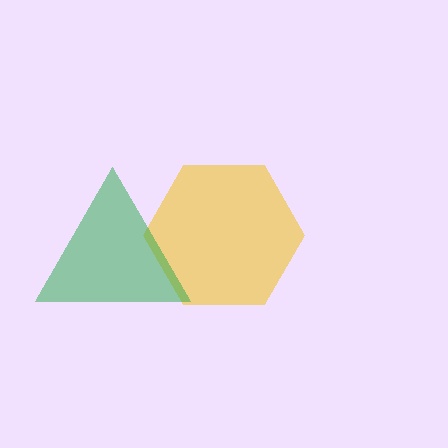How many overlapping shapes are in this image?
There are 2 overlapping shapes in the image.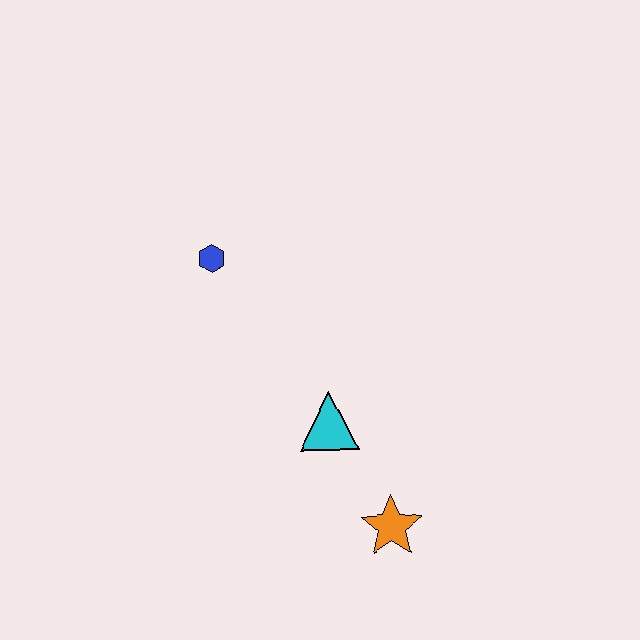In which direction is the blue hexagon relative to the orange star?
The blue hexagon is above the orange star.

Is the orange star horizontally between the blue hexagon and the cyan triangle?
No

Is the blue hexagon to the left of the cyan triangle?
Yes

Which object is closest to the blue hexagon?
The cyan triangle is closest to the blue hexagon.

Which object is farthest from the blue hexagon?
The orange star is farthest from the blue hexagon.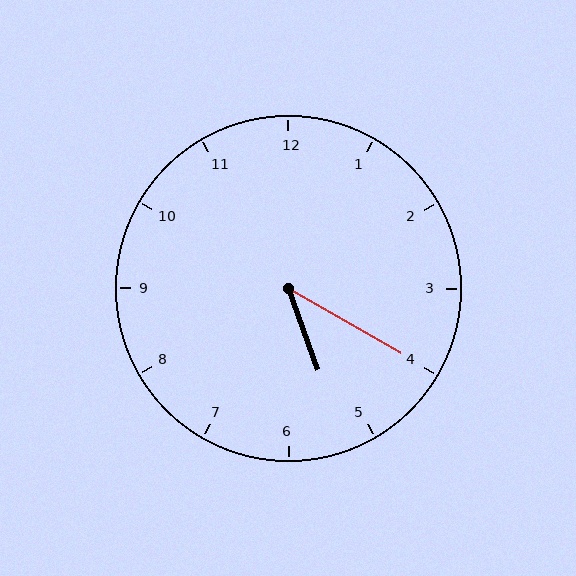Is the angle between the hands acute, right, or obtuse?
It is acute.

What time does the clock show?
5:20.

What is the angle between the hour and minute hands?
Approximately 40 degrees.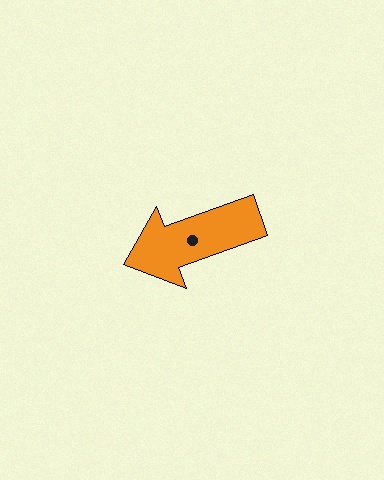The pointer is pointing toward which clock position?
Roughly 8 o'clock.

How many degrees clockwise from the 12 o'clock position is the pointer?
Approximately 250 degrees.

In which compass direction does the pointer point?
West.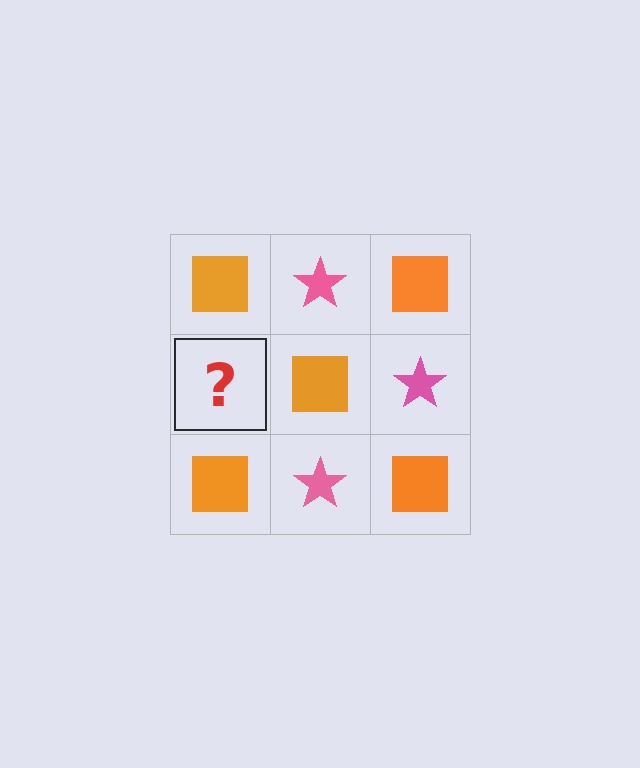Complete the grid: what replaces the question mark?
The question mark should be replaced with a pink star.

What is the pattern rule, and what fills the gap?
The rule is that it alternates orange square and pink star in a checkerboard pattern. The gap should be filled with a pink star.